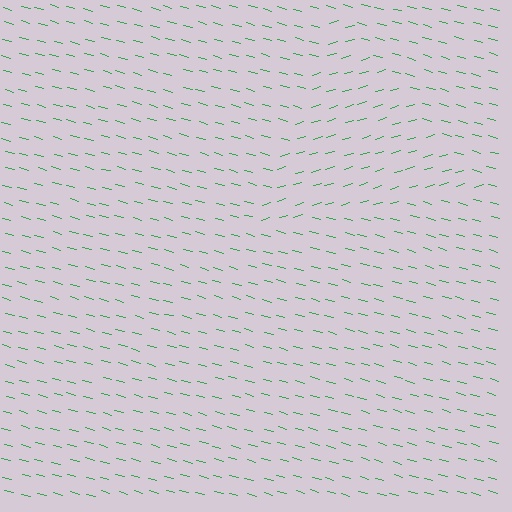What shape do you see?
I see a triangle.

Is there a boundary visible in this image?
Yes, there is a texture boundary formed by a change in line orientation.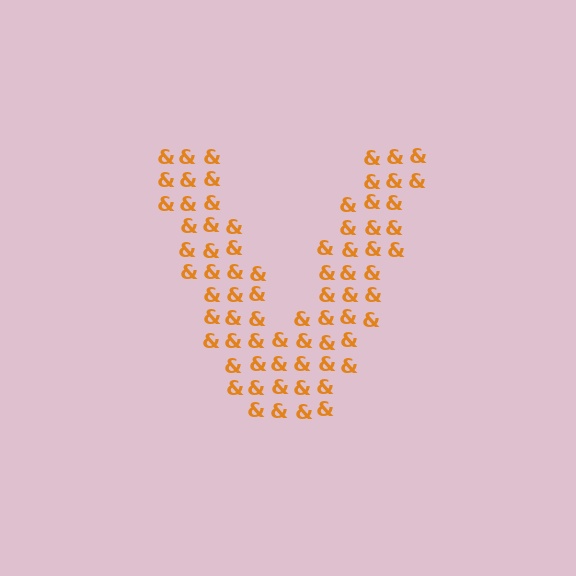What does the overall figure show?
The overall figure shows the letter V.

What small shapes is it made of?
It is made of small ampersands.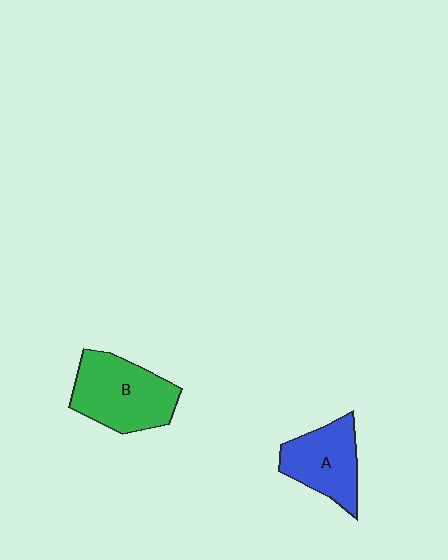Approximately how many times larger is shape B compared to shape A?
Approximately 1.3 times.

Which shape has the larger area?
Shape B (green).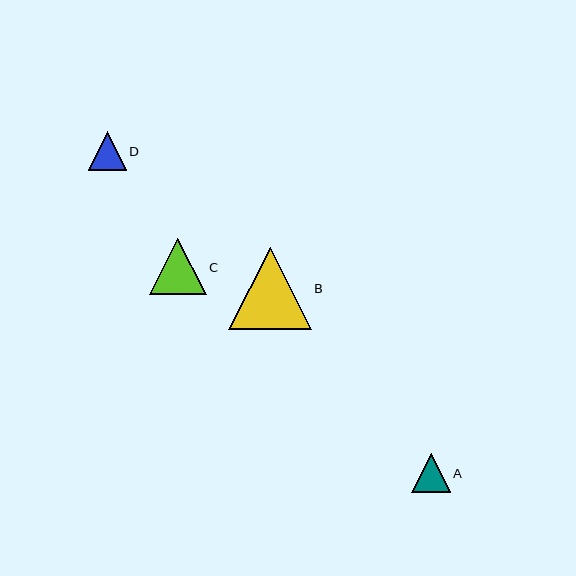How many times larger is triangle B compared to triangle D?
Triangle B is approximately 2.2 times the size of triangle D.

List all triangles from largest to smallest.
From largest to smallest: B, C, A, D.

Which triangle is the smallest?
Triangle D is the smallest with a size of approximately 38 pixels.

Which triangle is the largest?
Triangle B is the largest with a size of approximately 83 pixels.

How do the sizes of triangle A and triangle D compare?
Triangle A and triangle D are approximately the same size.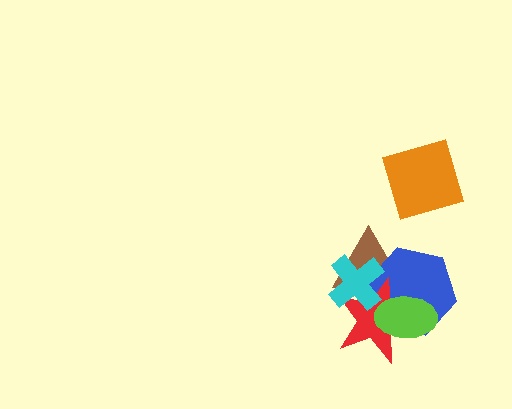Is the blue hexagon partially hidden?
Yes, it is partially covered by another shape.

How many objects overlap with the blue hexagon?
4 objects overlap with the blue hexagon.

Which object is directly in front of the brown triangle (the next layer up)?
The blue hexagon is directly in front of the brown triangle.